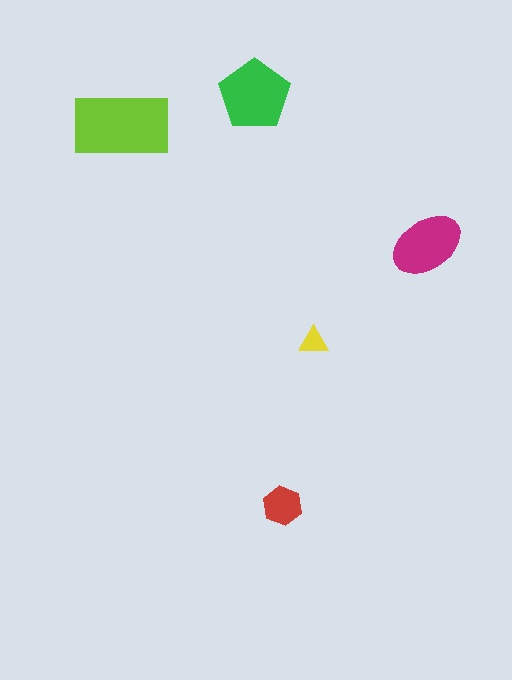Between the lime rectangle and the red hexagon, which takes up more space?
The lime rectangle.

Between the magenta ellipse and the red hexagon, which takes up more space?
The magenta ellipse.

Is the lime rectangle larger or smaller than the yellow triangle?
Larger.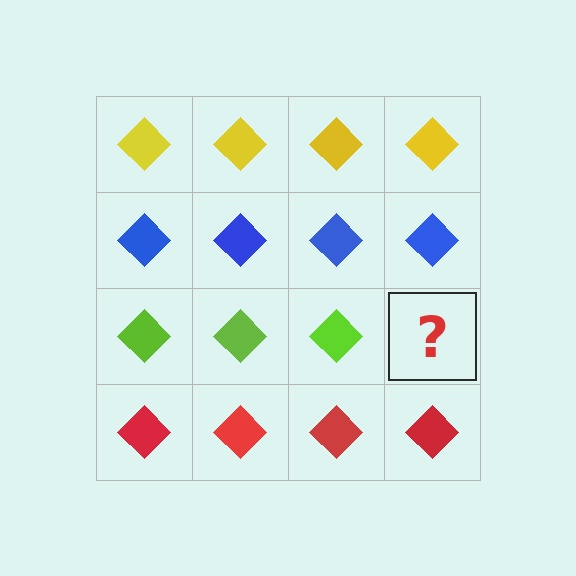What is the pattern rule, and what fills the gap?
The rule is that each row has a consistent color. The gap should be filled with a lime diamond.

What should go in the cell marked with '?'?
The missing cell should contain a lime diamond.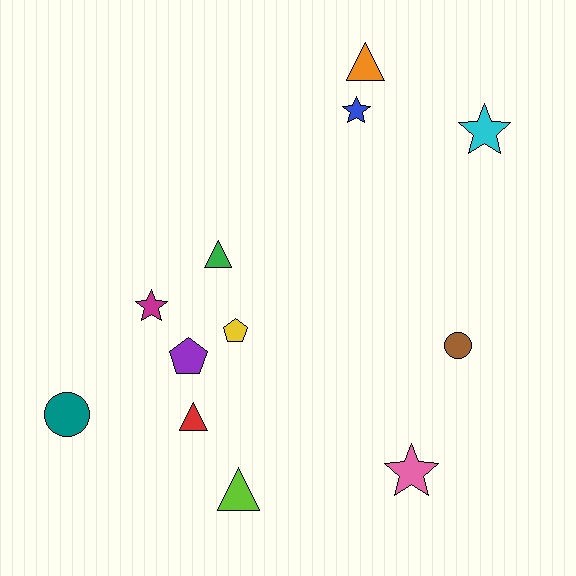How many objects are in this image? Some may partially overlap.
There are 12 objects.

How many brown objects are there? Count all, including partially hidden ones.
There is 1 brown object.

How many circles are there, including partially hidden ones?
There are 2 circles.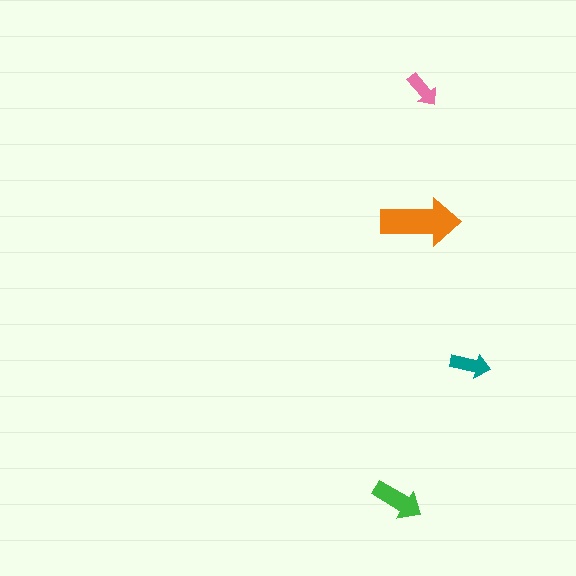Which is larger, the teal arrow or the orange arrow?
The orange one.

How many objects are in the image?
There are 4 objects in the image.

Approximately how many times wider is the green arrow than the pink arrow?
About 1.5 times wider.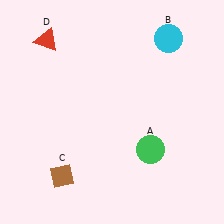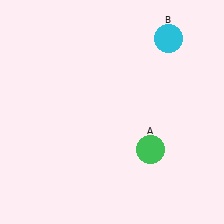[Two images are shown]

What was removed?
The brown diamond (C), the red triangle (D) were removed in Image 2.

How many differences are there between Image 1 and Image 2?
There are 2 differences between the two images.